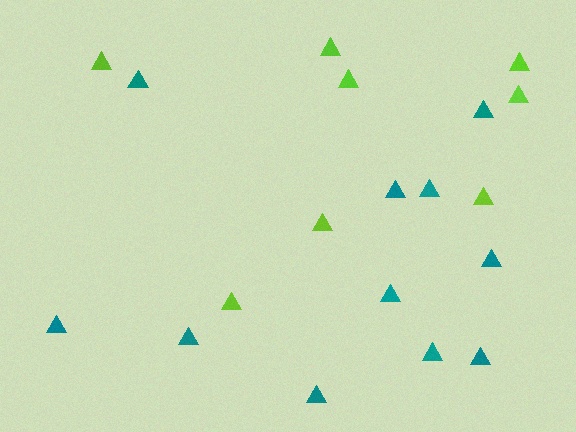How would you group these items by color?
There are 2 groups: one group of teal triangles (11) and one group of lime triangles (8).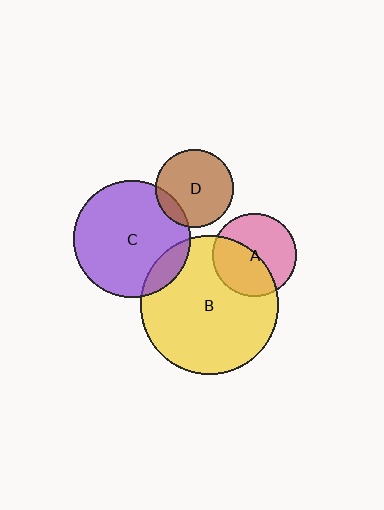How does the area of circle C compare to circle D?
Approximately 2.3 times.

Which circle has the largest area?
Circle B (yellow).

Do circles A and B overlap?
Yes.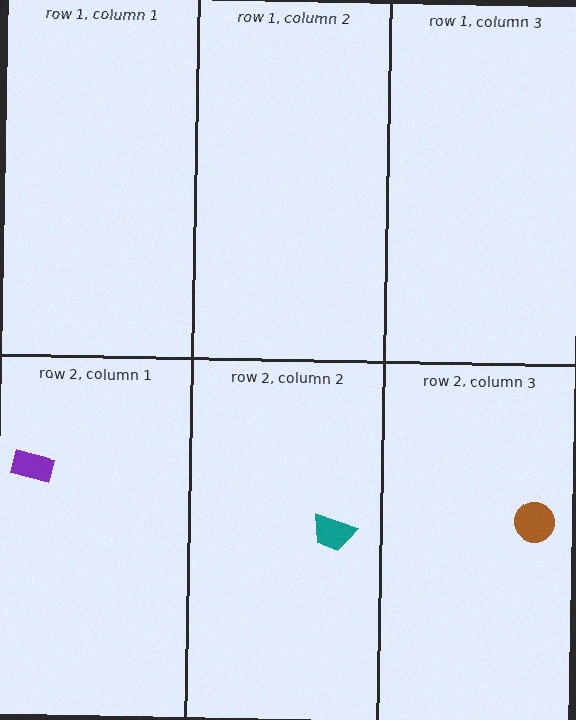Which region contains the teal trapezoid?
The row 2, column 2 region.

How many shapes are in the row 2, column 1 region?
1.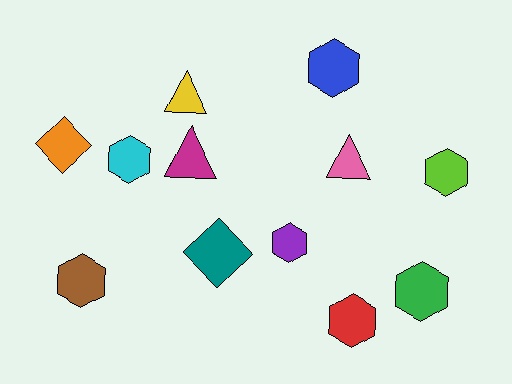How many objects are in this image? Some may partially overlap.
There are 12 objects.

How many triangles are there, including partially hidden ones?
There are 3 triangles.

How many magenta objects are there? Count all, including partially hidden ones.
There is 1 magenta object.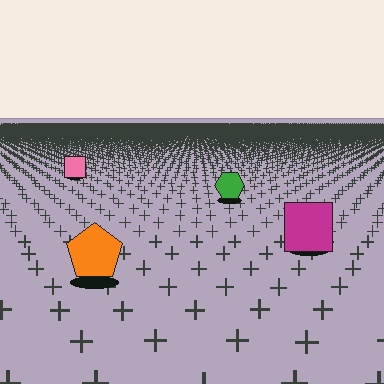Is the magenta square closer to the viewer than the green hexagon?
Yes. The magenta square is closer — you can tell from the texture gradient: the ground texture is coarser near it.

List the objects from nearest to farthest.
From nearest to farthest: the orange pentagon, the magenta square, the green hexagon, the pink square.